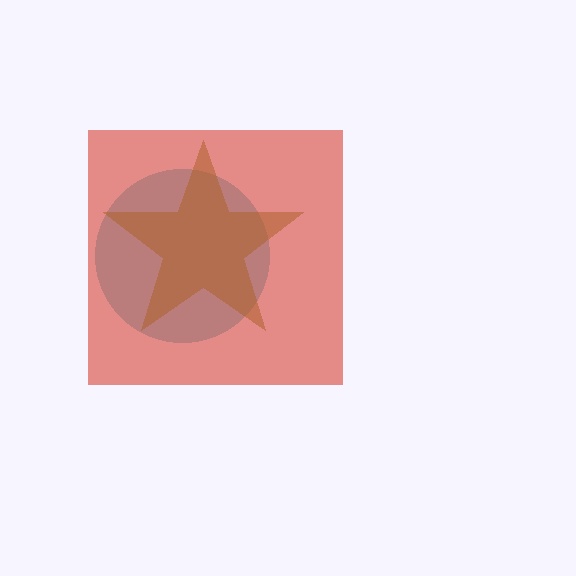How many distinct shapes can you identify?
There are 3 distinct shapes: a cyan circle, a red square, a brown star.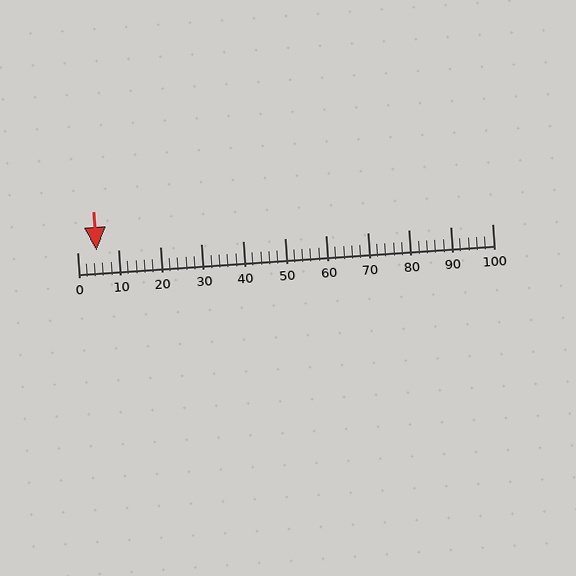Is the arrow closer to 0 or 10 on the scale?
The arrow is closer to 0.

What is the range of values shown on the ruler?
The ruler shows values from 0 to 100.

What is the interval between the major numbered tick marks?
The major tick marks are spaced 10 units apart.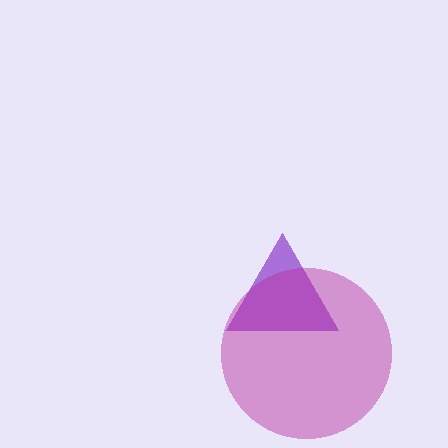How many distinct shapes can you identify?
There are 2 distinct shapes: a purple triangle, a magenta circle.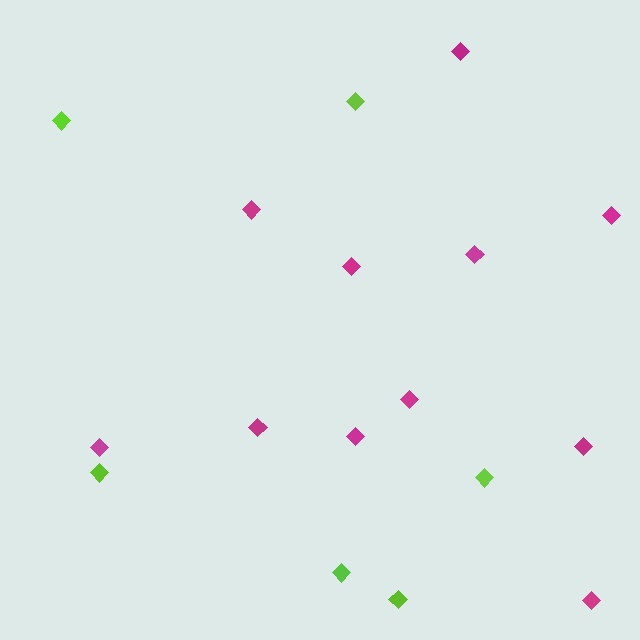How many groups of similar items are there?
There are 2 groups: one group of magenta diamonds (11) and one group of lime diamonds (6).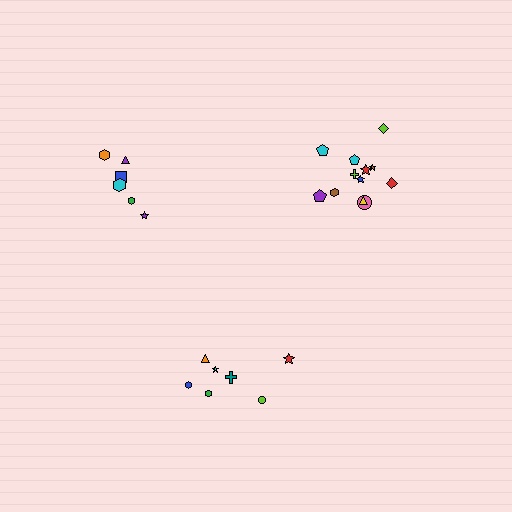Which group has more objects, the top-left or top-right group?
The top-right group.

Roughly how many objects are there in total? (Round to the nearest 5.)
Roughly 25 objects in total.